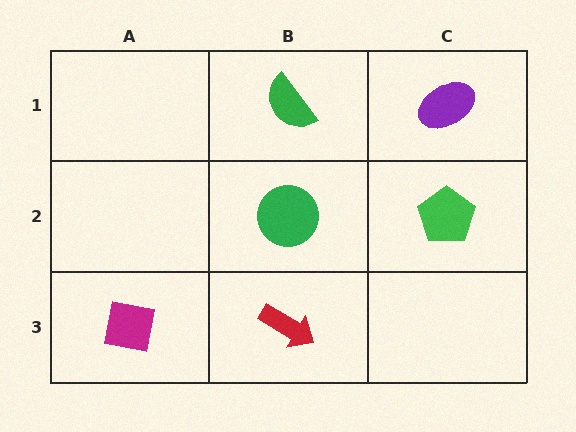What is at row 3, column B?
A red arrow.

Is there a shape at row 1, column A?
No, that cell is empty.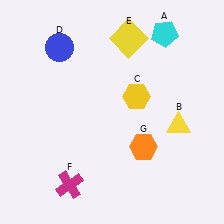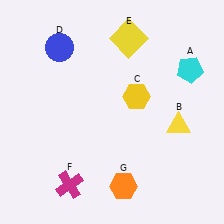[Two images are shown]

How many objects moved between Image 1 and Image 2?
2 objects moved between the two images.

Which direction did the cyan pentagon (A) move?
The cyan pentagon (A) moved down.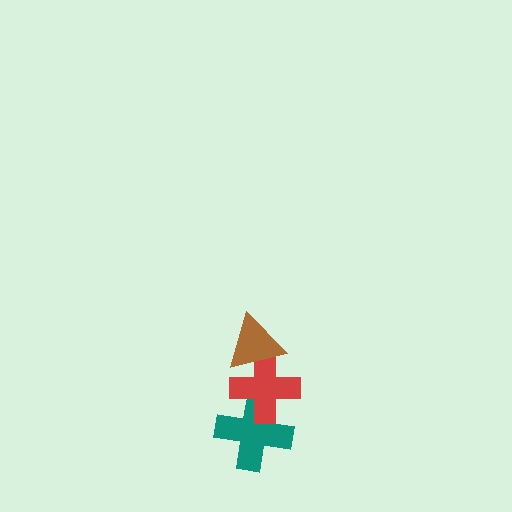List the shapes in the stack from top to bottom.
From top to bottom: the brown triangle, the red cross, the teal cross.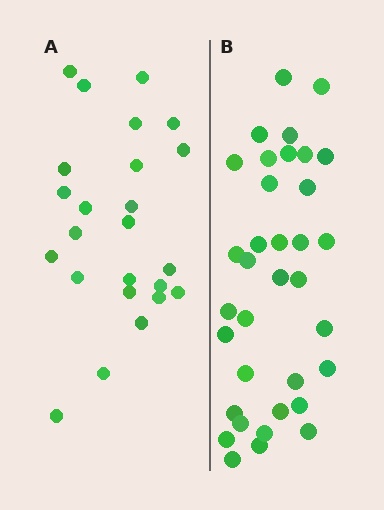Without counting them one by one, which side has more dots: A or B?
Region B (the right region) has more dots.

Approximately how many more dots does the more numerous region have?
Region B has roughly 12 or so more dots than region A.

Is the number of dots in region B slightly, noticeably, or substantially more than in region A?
Region B has substantially more. The ratio is roughly 1.5 to 1.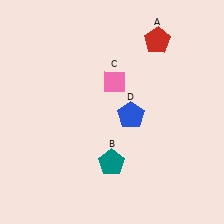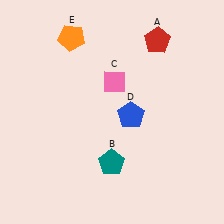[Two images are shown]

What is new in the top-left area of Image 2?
An orange pentagon (E) was added in the top-left area of Image 2.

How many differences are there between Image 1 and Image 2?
There is 1 difference between the two images.